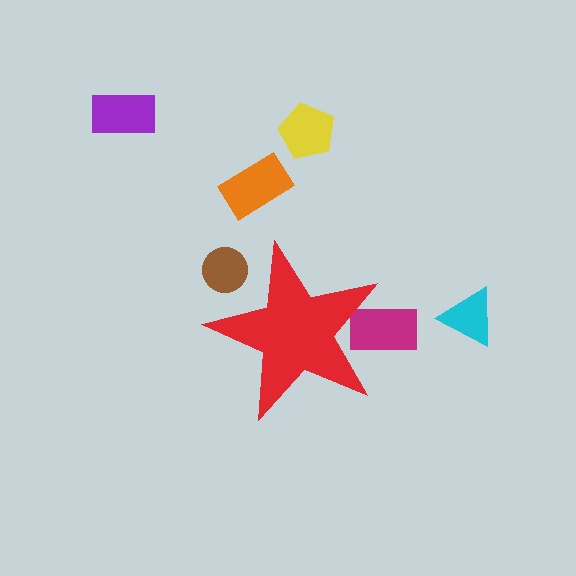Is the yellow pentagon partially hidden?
No, the yellow pentagon is fully visible.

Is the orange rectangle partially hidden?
No, the orange rectangle is fully visible.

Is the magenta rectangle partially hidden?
Yes, the magenta rectangle is partially hidden behind the red star.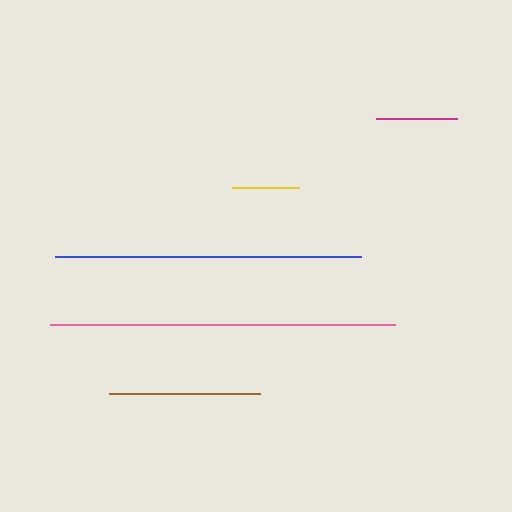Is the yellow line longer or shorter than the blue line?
The blue line is longer than the yellow line.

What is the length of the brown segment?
The brown segment is approximately 151 pixels long.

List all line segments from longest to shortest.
From longest to shortest: pink, blue, brown, magenta, yellow.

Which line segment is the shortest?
The yellow line is the shortest at approximately 67 pixels.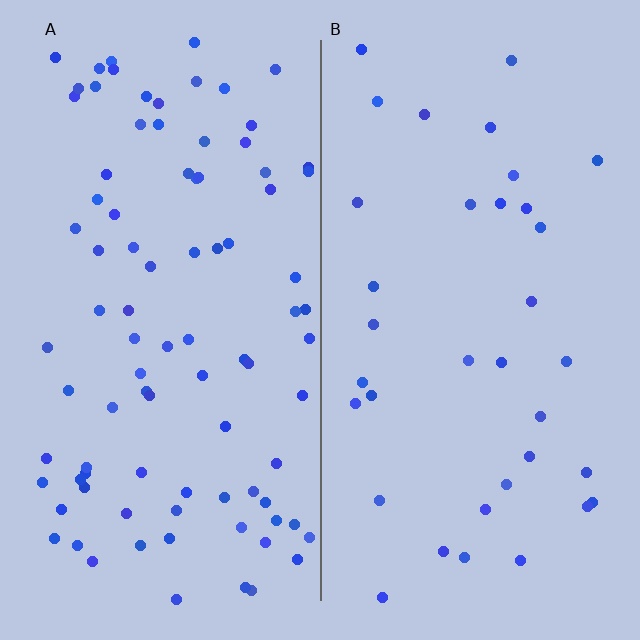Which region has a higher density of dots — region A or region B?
A (the left).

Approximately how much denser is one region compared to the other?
Approximately 2.5× — region A over region B.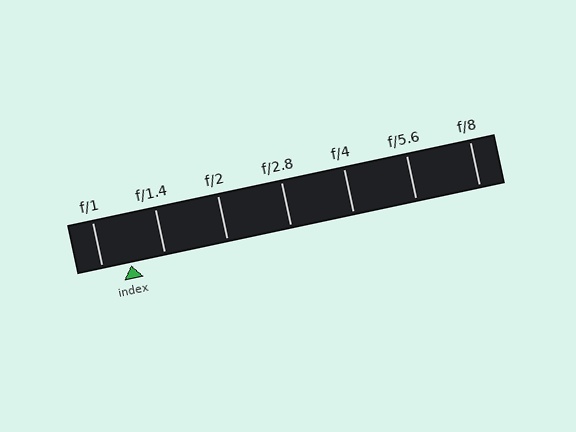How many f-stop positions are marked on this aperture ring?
There are 7 f-stop positions marked.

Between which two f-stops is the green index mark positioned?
The index mark is between f/1 and f/1.4.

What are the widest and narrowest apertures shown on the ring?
The widest aperture shown is f/1 and the narrowest is f/8.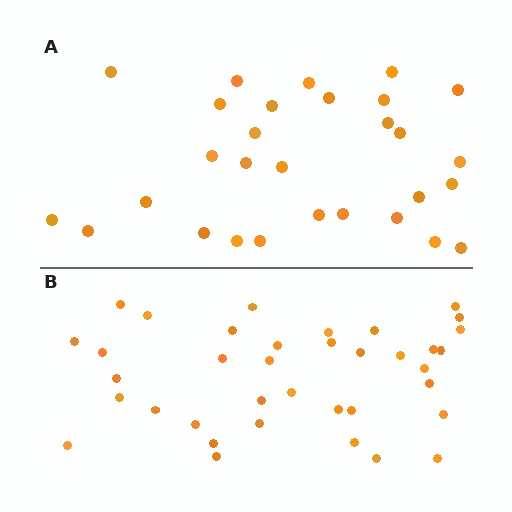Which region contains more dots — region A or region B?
Region B (the bottom region) has more dots.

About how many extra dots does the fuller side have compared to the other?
Region B has roughly 8 or so more dots than region A.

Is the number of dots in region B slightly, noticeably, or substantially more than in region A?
Region B has noticeably more, but not dramatically so. The ratio is roughly 1.3 to 1.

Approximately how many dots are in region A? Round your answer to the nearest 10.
About 30 dots. (The exact count is 29, which rounds to 30.)